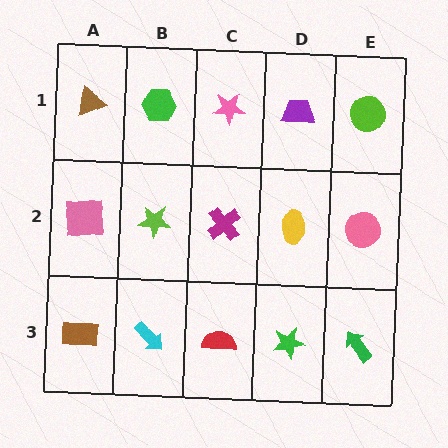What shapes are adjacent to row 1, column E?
A pink circle (row 2, column E), a purple trapezoid (row 1, column D).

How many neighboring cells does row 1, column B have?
3.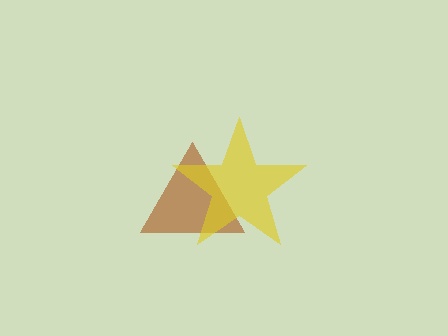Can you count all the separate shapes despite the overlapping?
Yes, there are 2 separate shapes.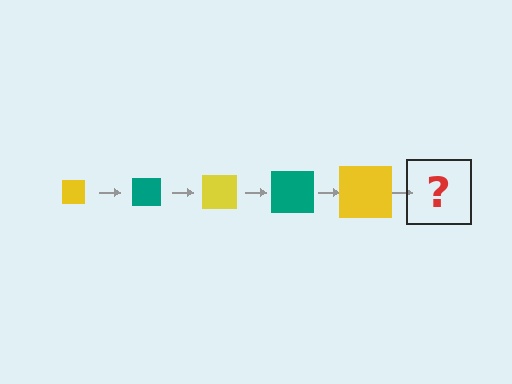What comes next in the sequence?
The next element should be a teal square, larger than the previous one.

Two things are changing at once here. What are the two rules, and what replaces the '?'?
The two rules are that the square grows larger each step and the color cycles through yellow and teal. The '?' should be a teal square, larger than the previous one.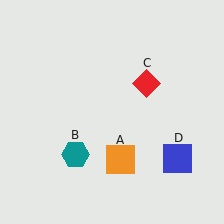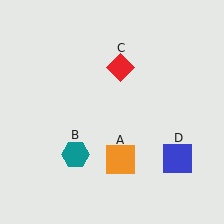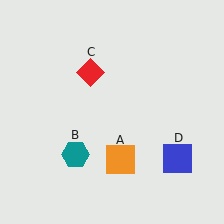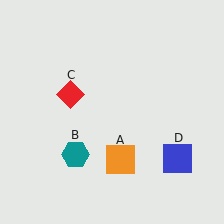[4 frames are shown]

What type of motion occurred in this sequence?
The red diamond (object C) rotated counterclockwise around the center of the scene.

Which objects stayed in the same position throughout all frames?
Orange square (object A) and teal hexagon (object B) and blue square (object D) remained stationary.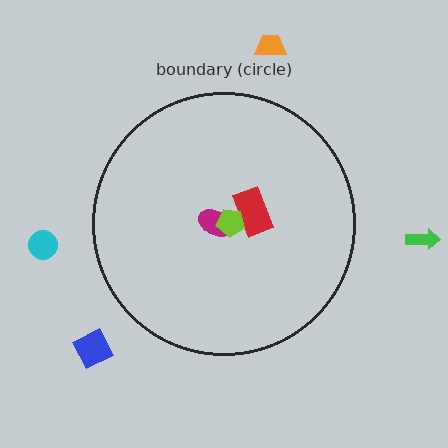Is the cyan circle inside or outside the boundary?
Outside.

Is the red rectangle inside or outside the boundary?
Inside.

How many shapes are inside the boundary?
3 inside, 4 outside.